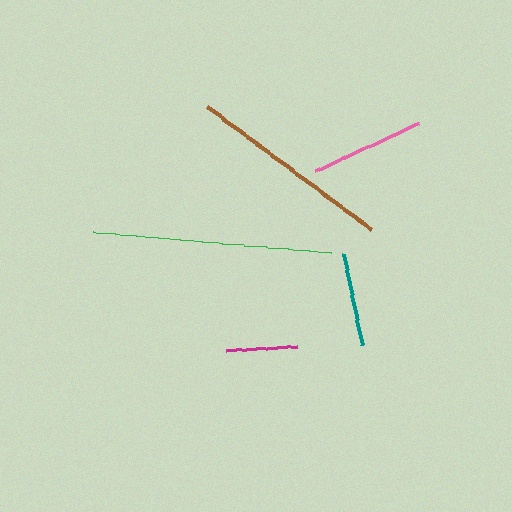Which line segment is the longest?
The green line is the longest at approximately 239 pixels.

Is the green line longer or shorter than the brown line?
The green line is longer than the brown line.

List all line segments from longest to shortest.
From longest to shortest: green, brown, pink, teal, magenta.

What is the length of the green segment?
The green segment is approximately 239 pixels long.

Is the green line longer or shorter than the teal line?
The green line is longer than the teal line.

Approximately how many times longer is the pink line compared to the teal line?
The pink line is approximately 1.2 times the length of the teal line.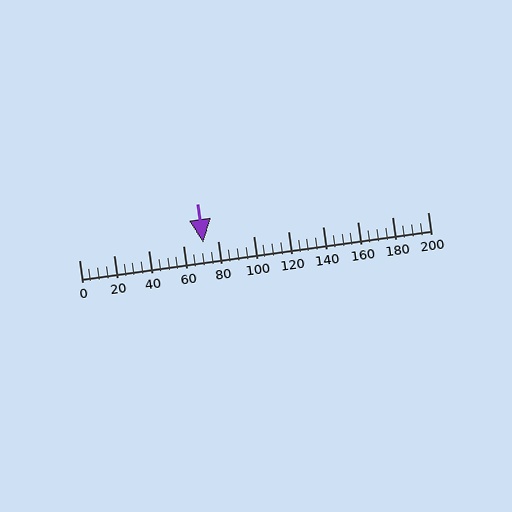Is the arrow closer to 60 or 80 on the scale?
The arrow is closer to 80.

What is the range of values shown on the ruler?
The ruler shows values from 0 to 200.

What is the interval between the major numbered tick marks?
The major tick marks are spaced 20 units apart.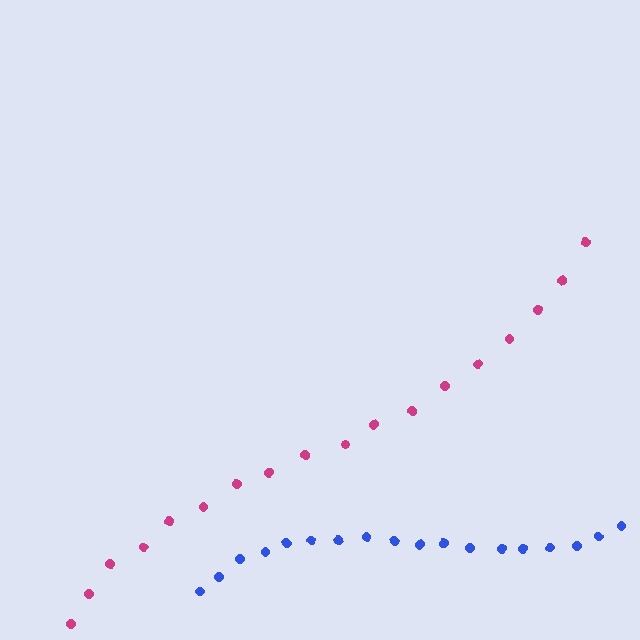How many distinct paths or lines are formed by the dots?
There are 2 distinct paths.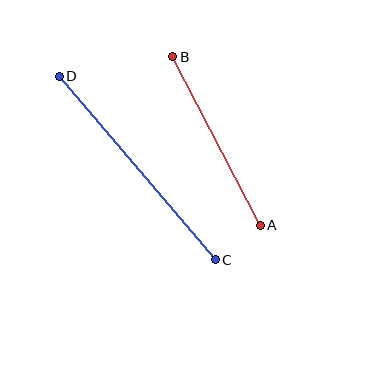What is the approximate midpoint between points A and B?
The midpoint is at approximately (217, 141) pixels.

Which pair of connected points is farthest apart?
Points C and D are farthest apart.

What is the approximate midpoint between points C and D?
The midpoint is at approximately (137, 168) pixels.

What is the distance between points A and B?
The distance is approximately 190 pixels.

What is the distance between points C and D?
The distance is approximately 241 pixels.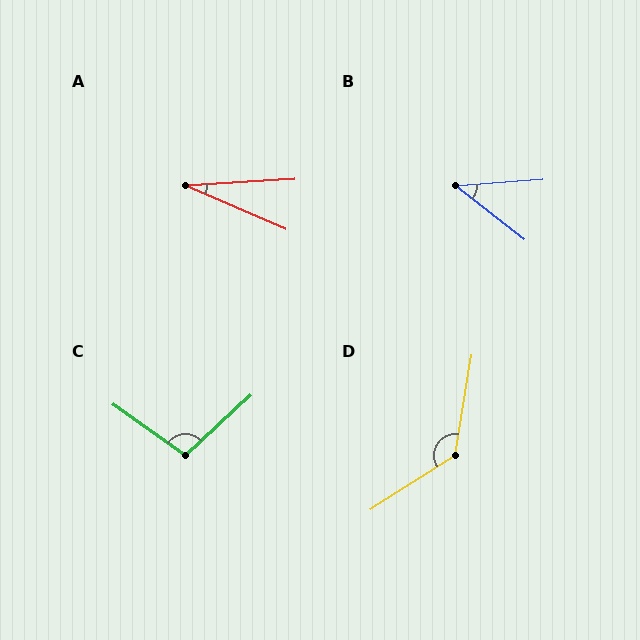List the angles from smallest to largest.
A (27°), B (42°), C (102°), D (132°).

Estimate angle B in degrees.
Approximately 42 degrees.